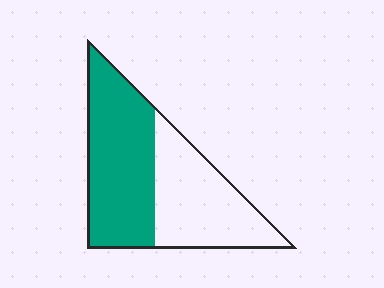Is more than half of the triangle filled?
Yes.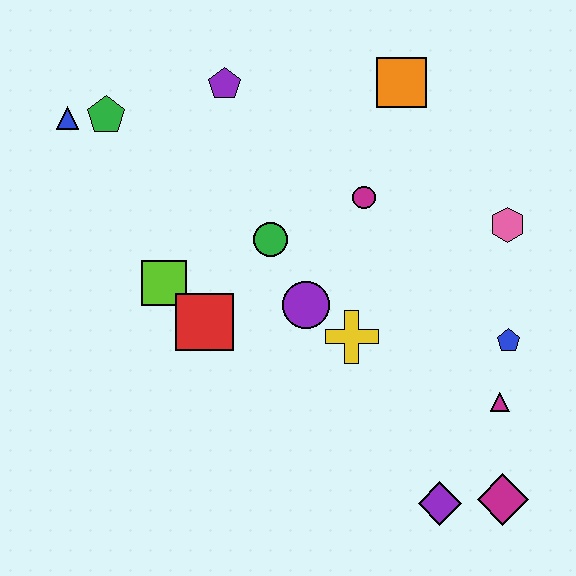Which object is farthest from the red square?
The magenta diamond is farthest from the red square.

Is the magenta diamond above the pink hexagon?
No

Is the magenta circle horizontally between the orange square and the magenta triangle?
No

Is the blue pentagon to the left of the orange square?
No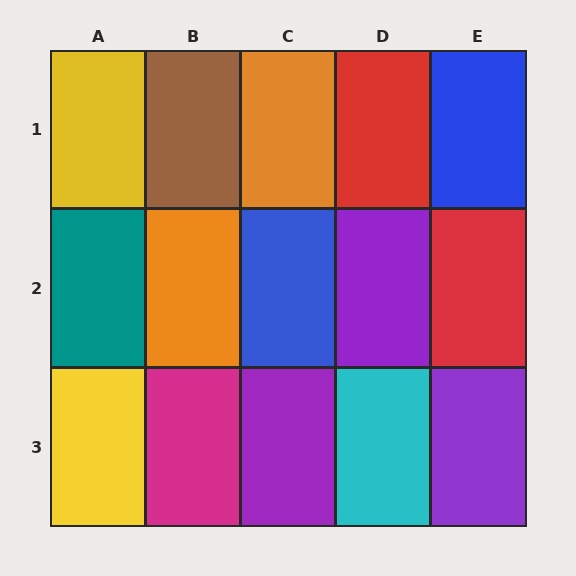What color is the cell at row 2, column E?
Red.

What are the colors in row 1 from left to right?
Yellow, brown, orange, red, blue.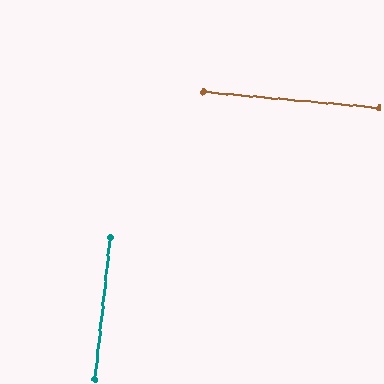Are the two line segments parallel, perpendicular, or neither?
Perpendicular — they meet at approximately 89°.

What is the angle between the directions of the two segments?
Approximately 89 degrees.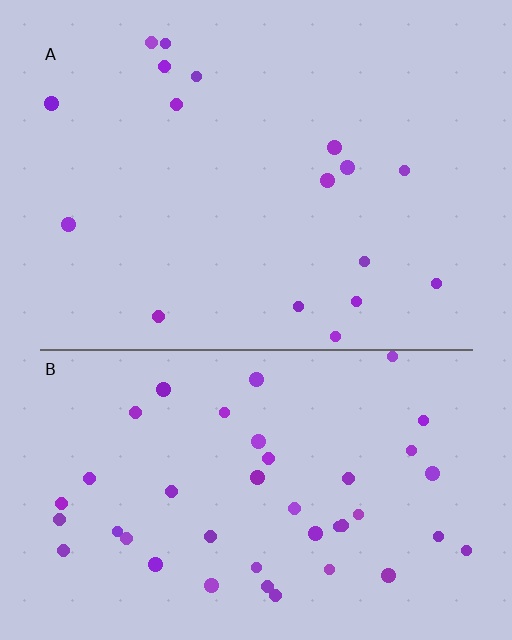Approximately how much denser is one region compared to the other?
Approximately 2.5× — region B over region A.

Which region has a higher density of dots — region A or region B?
B (the bottom).